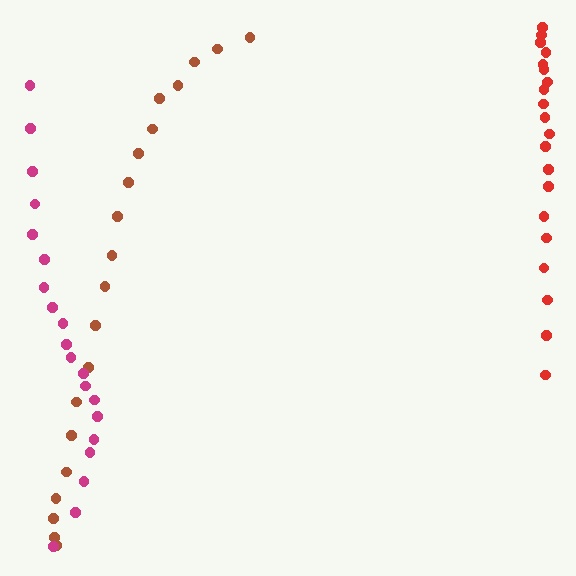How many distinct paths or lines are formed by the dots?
There are 3 distinct paths.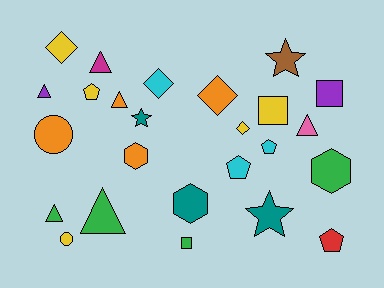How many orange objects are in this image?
There are 4 orange objects.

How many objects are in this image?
There are 25 objects.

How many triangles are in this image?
There are 6 triangles.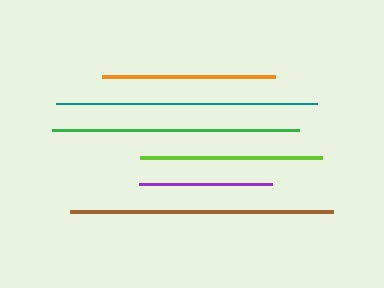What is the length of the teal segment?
The teal segment is approximately 261 pixels long.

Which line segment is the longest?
The brown line is the longest at approximately 263 pixels.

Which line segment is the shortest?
The purple line is the shortest at approximately 133 pixels.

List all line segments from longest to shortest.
From longest to shortest: brown, teal, green, lime, orange, purple.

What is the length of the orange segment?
The orange segment is approximately 173 pixels long.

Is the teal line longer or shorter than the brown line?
The brown line is longer than the teal line.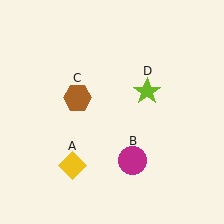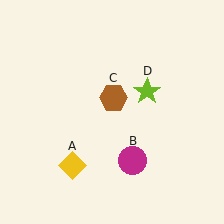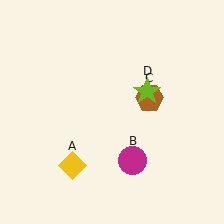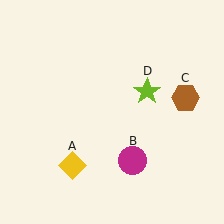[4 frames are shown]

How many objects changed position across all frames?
1 object changed position: brown hexagon (object C).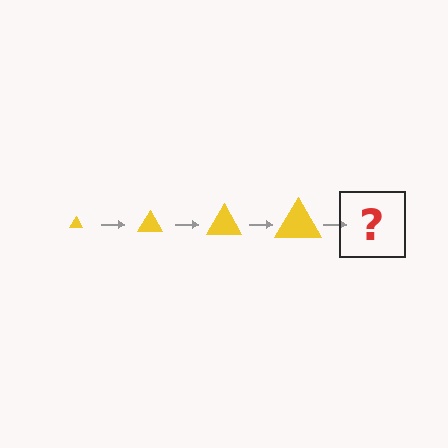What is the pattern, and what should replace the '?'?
The pattern is that the triangle gets progressively larger each step. The '?' should be a yellow triangle, larger than the previous one.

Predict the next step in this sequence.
The next step is a yellow triangle, larger than the previous one.